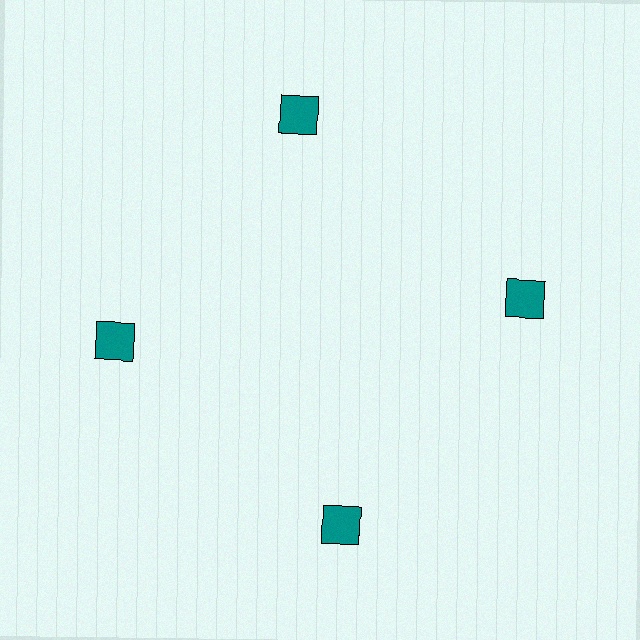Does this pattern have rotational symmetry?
Yes, this pattern has 4-fold rotational symmetry. It looks the same after rotating 90 degrees around the center.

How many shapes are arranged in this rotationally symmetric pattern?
There are 4 shapes, arranged in 4 groups of 1.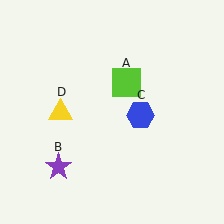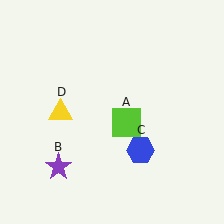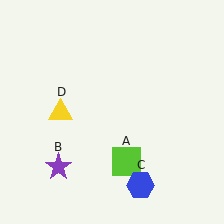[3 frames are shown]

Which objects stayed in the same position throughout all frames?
Purple star (object B) and yellow triangle (object D) remained stationary.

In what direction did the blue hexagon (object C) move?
The blue hexagon (object C) moved down.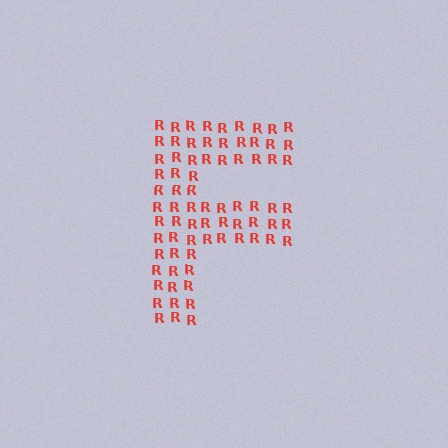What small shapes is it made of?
It is made of small letter R's.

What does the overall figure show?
The overall figure shows the letter F.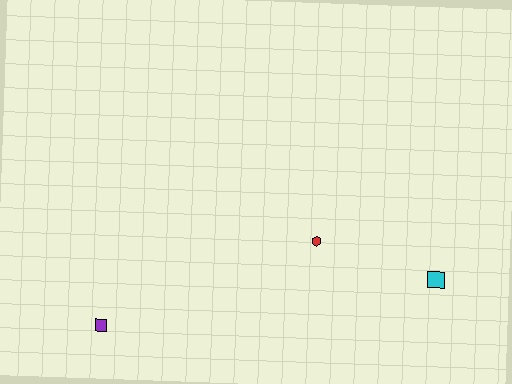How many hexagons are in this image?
There is 1 hexagon.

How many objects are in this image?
There are 3 objects.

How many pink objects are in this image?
There are no pink objects.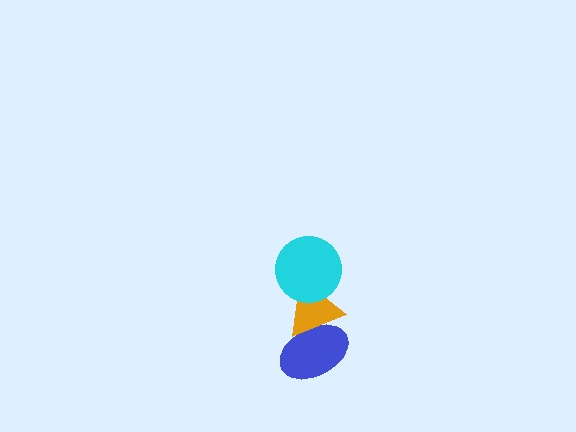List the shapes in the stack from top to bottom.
From top to bottom: the cyan circle, the orange triangle, the blue ellipse.